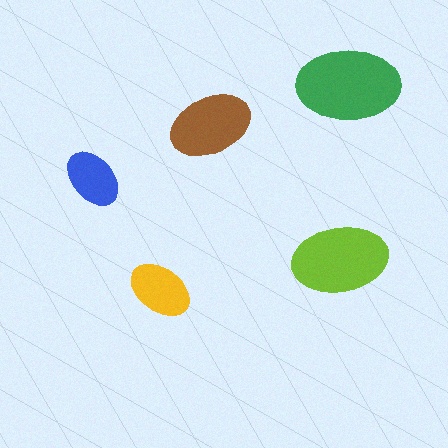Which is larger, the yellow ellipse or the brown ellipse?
The brown one.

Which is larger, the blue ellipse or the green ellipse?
The green one.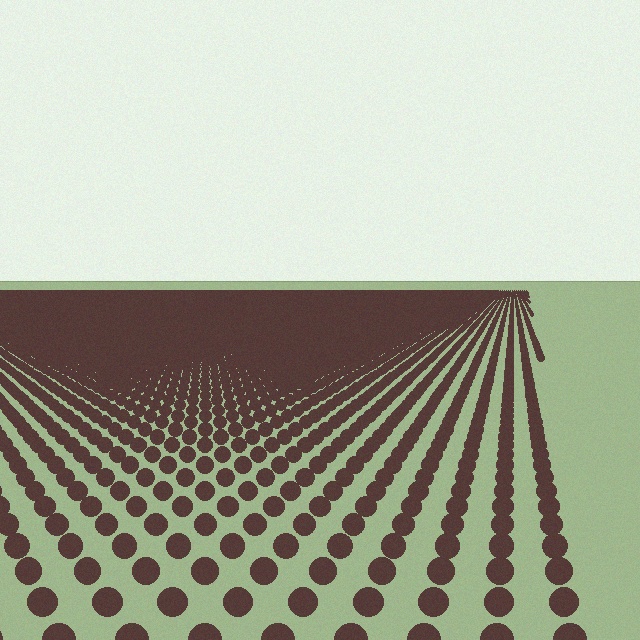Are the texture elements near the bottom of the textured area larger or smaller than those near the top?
Larger. Near the bottom, elements are closer to the viewer and appear at a bigger on-screen size.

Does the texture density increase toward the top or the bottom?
Density increases toward the top.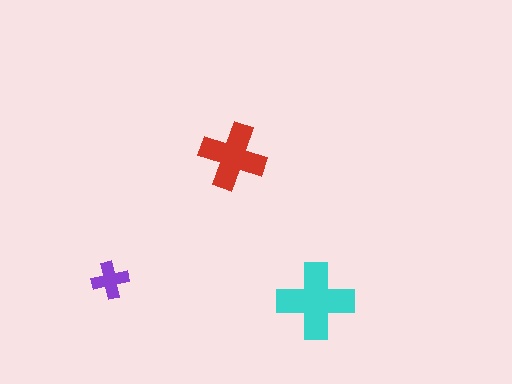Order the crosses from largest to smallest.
the cyan one, the red one, the purple one.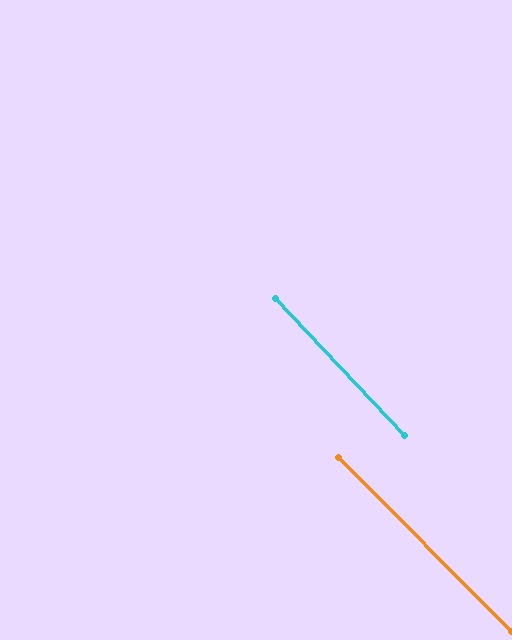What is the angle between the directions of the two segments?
Approximately 1 degree.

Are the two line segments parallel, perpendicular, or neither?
Parallel — their directions differ by only 1.4°.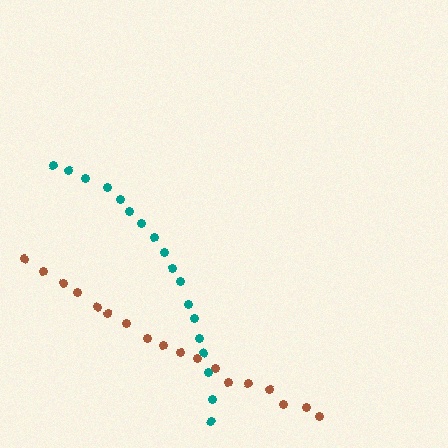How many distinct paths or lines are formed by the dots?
There are 2 distinct paths.